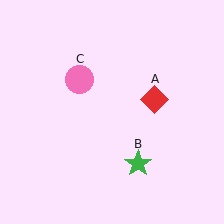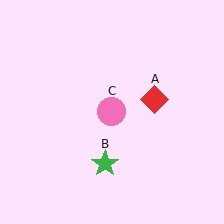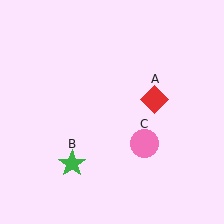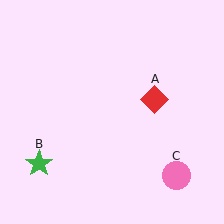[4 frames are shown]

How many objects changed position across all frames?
2 objects changed position: green star (object B), pink circle (object C).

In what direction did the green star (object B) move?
The green star (object B) moved left.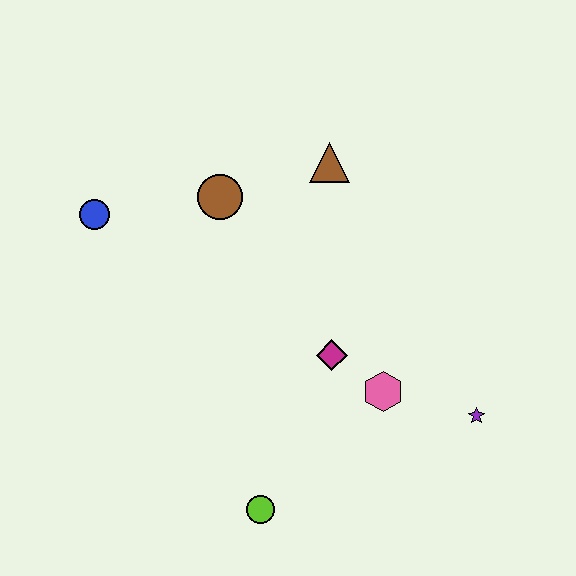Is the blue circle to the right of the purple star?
No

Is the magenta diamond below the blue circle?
Yes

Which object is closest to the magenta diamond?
The pink hexagon is closest to the magenta diamond.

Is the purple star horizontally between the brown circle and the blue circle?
No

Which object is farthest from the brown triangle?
The lime circle is farthest from the brown triangle.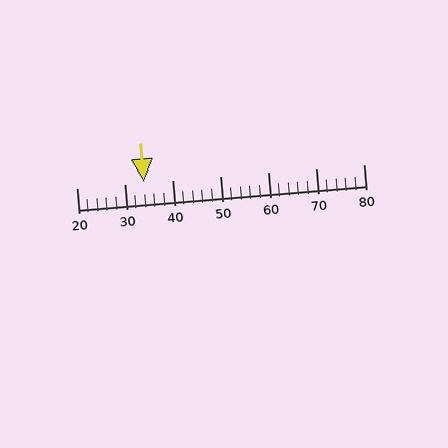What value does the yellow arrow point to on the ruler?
The yellow arrow points to approximately 34.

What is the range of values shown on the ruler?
The ruler shows values from 20 to 80.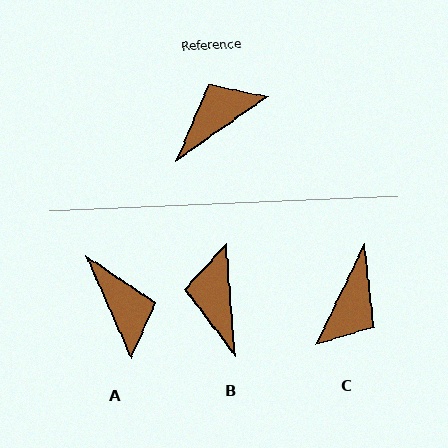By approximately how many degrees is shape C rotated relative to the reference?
Approximately 151 degrees clockwise.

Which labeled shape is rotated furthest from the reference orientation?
C, about 151 degrees away.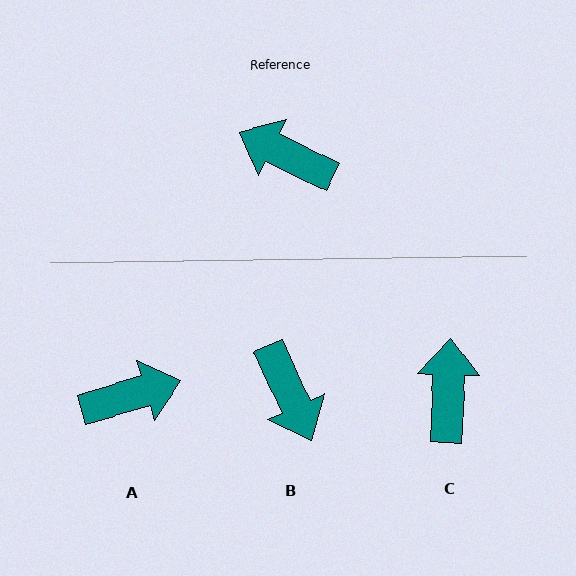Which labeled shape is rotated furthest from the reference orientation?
B, about 141 degrees away.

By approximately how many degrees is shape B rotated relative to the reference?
Approximately 141 degrees counter-clockwise.